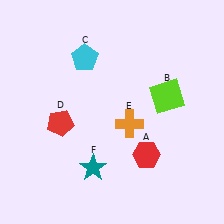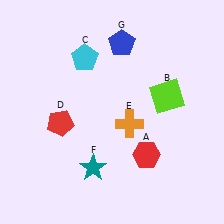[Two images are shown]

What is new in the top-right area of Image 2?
A blue pentagon (G) was added in the top-right area of Image 2.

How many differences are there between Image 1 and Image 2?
There is 1 difference between the two images.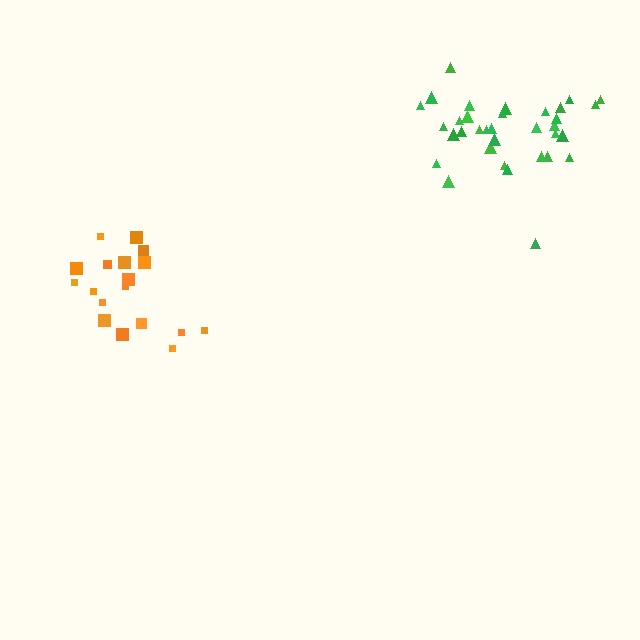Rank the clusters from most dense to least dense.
green, orange.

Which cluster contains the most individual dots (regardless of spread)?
Green (34).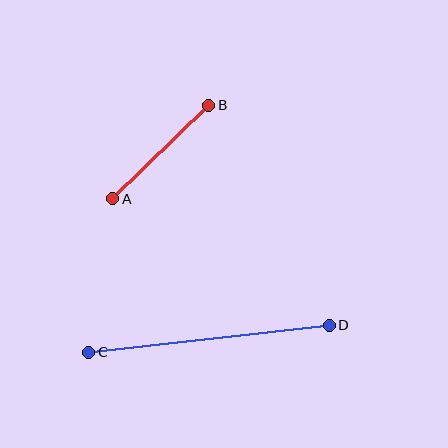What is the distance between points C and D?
The distance is approximately 242 pixels.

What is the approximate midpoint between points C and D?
The midpoint is at approximately (209, 339) pixels.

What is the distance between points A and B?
The distance is approximately 134 pixels.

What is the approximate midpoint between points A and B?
The midpoint is at approximately (161, 152) pixels.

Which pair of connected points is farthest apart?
Points C and D are farthest apart.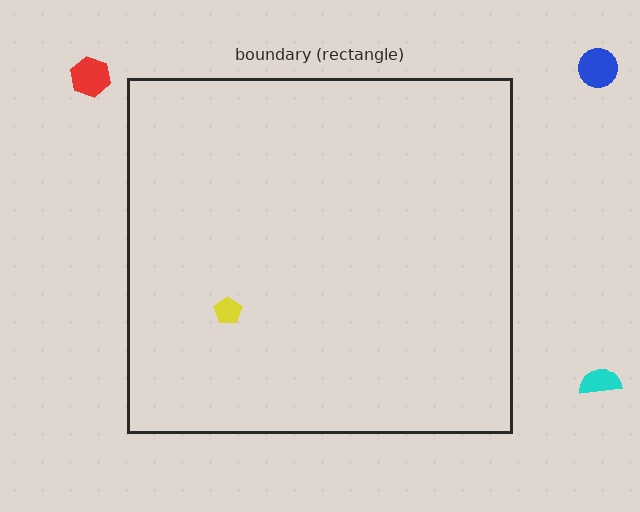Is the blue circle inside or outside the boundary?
Outside.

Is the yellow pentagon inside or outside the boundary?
Inside.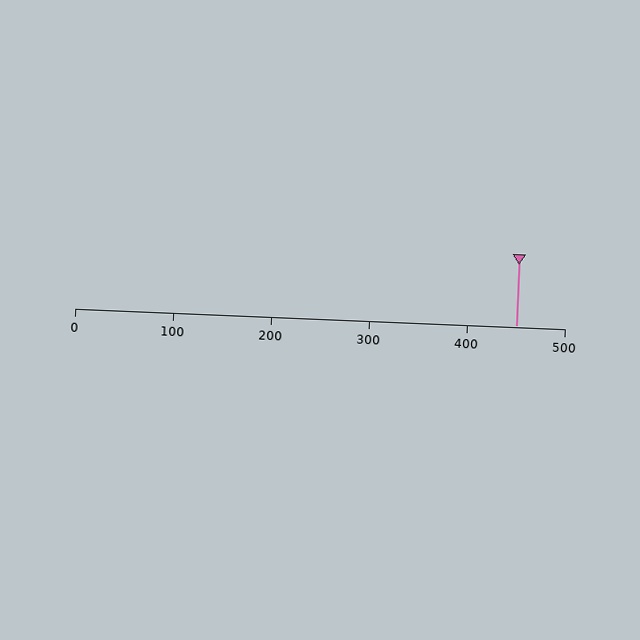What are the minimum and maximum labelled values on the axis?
The axis runs from 0 to 500.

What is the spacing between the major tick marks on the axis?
The major ticks are spaced 100 apart.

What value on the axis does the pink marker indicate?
The marker indicates approximately 450.